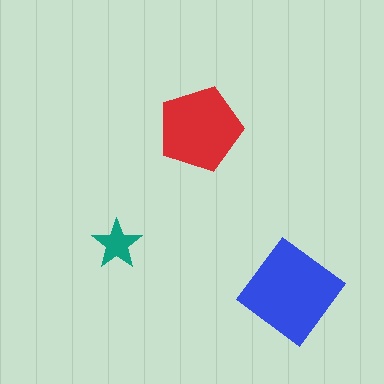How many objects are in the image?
There are 3 objects in the image.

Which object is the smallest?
The teal star.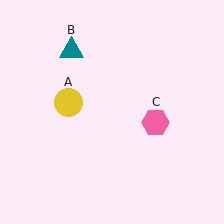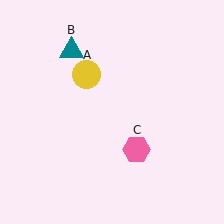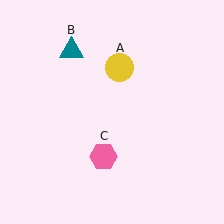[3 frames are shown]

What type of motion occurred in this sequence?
The yellow circle (object A), pink hexagon (object C) rotated clockwise around the center of the scene.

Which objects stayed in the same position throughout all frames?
Teal triangle (object B) remained stationary.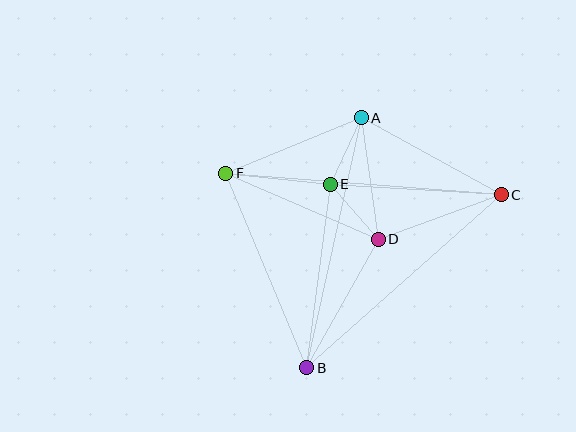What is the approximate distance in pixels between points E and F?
The distance between E and F is approximately 105 pixels.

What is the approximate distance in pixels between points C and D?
The distance between C and D is approximately 131 pixels.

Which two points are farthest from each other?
Points C and F are farthest from each other.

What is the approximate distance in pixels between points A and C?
The distance between A and C is approximately 160 pixels.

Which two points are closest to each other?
Points D and E are closest to each other.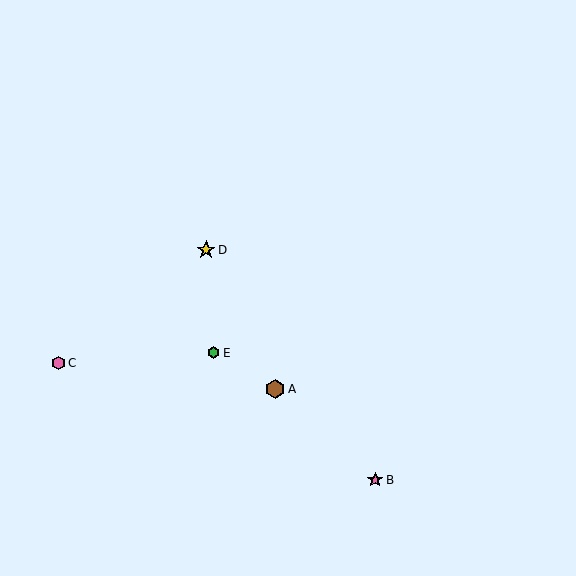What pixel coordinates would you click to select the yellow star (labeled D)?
Click at (206, 250) to select the yellow star D.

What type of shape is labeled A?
Shape A is a brown hexagon.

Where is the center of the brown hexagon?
The center of the brown hexagon is at (275, 389).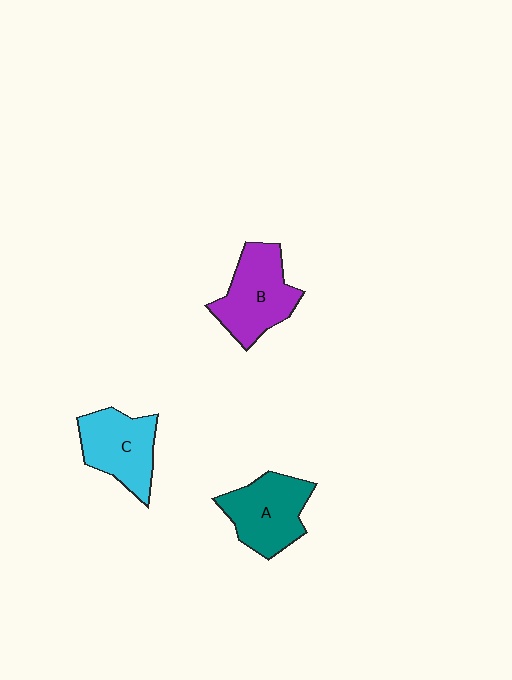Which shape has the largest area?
Shape B (purple).